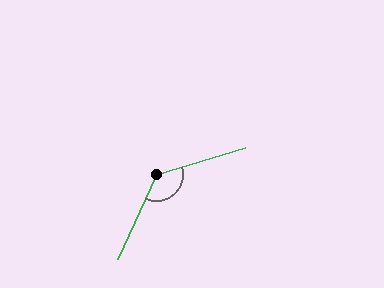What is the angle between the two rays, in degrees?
Approximately 132 degrees.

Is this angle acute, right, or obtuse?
It is obtuse.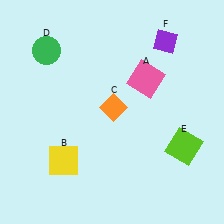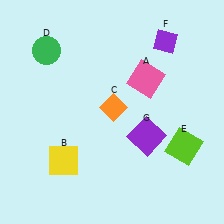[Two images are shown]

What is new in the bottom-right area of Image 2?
A purple square (G) was added in the bottom-right area of Image 2.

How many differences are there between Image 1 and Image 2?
There is 1 difference between the two images.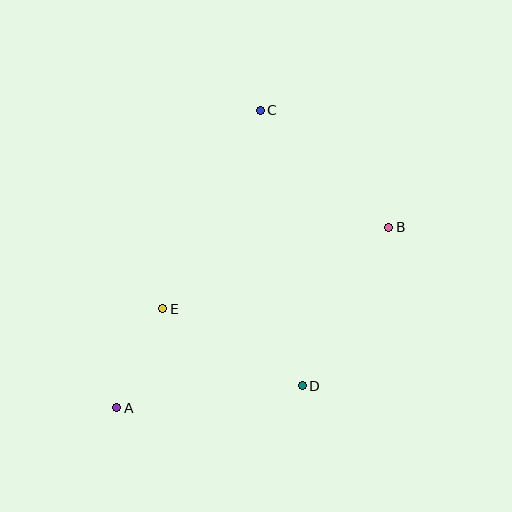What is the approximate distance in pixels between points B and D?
The distance between B and D is approximately 181 pixels.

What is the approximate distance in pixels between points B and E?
The distance between B and E is approximately 240 pixels.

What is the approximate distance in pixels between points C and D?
The distance between C and D is approximately 278 pixels.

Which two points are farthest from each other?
Points A and C are farthest from each other.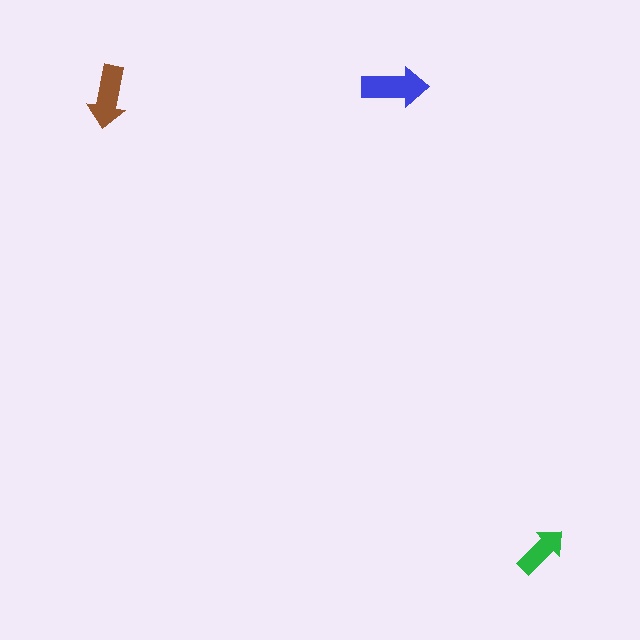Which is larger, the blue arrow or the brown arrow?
The blue one.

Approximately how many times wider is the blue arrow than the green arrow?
About 1.5 times wider.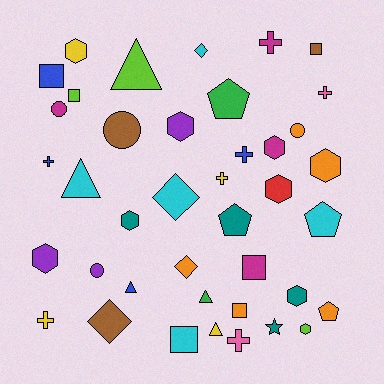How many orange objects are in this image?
There are 5 orange objects.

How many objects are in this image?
There are 40 objects.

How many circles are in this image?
There are 4 circles.